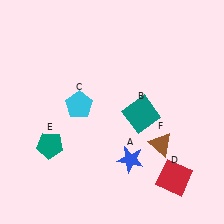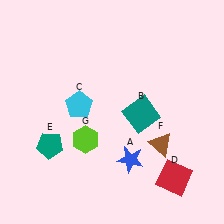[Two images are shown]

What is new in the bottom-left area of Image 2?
A lime hexagon (G) was added in the bottom-left area of Image 2.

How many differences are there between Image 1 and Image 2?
There is 1 difference between the two images.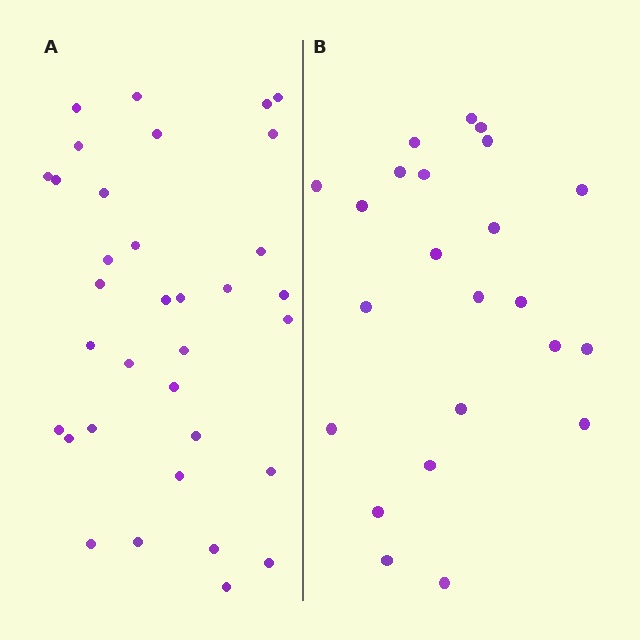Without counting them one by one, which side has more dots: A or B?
Region A (the left region) has more dots.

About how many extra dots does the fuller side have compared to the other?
Region A has roughly 12 or so more dots than region B.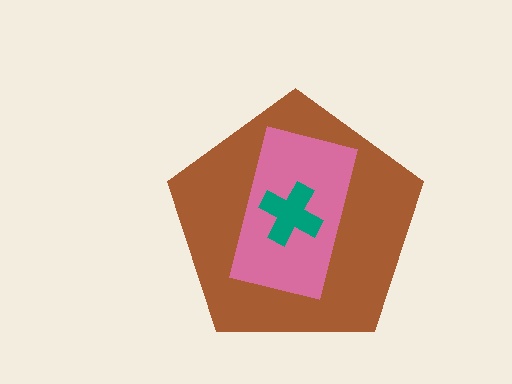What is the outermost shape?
The brown pentagon.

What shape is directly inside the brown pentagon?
The pink rectangle.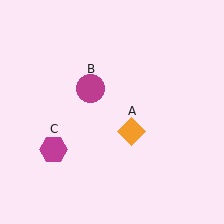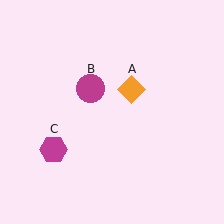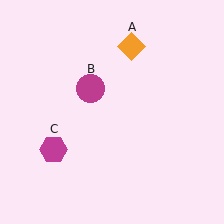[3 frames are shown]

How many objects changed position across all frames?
1 object changed position: orange diamond (object A).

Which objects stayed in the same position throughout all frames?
Magenta circle (object B) and magenta hexagon (object C) remained stationary.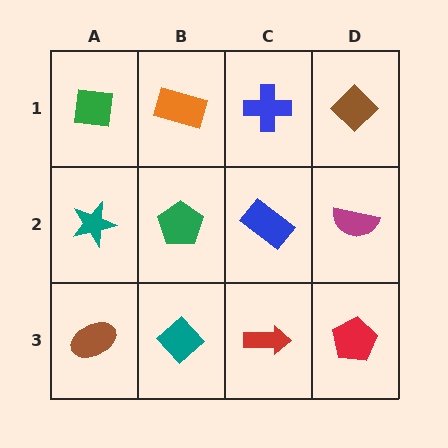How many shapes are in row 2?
4 shapes.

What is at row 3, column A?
A brown ellipse.